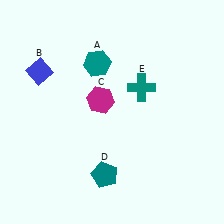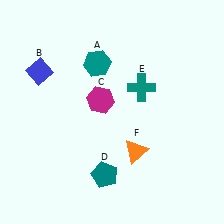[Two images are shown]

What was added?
An orange triangle (F) was added in Image 2.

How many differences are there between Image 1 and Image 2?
There is 1 difference between the two images.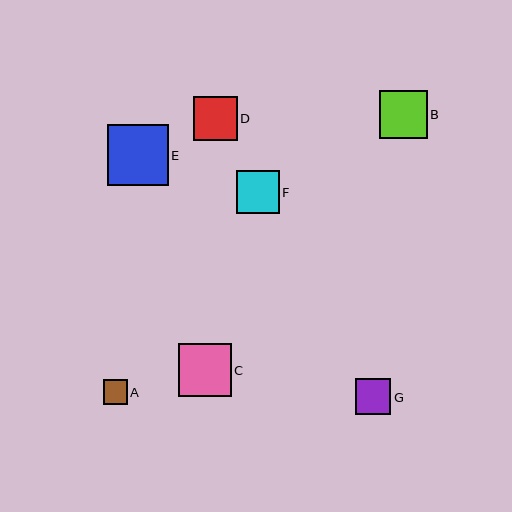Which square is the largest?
Square E is the largest with a size of approximately 61 pixels.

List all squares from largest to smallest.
From largest to smallest: E, C, B, D, F, G, A.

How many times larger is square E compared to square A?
Square E is approximately 2.5 times the size of square A.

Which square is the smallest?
Square A is the smallest with a size of approximately 24 pixels.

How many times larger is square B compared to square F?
Square B is approximately 1.1 times the size of square F.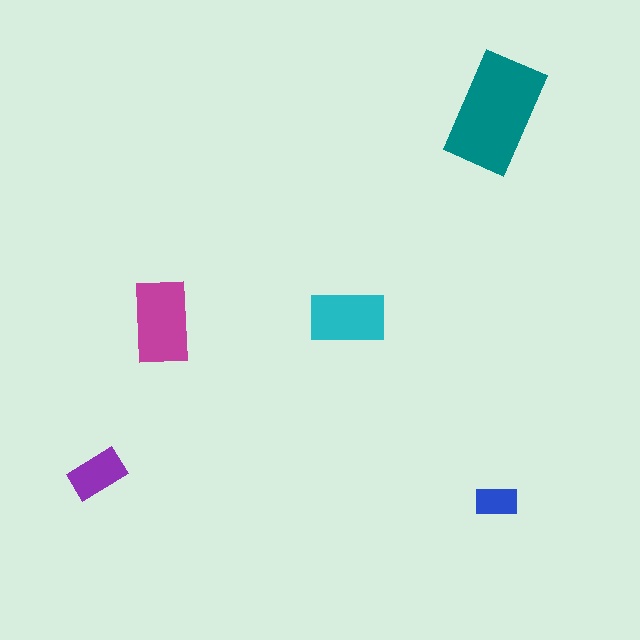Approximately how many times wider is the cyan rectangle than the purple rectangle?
About 1.5 times wider.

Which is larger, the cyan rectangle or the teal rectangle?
The teal one.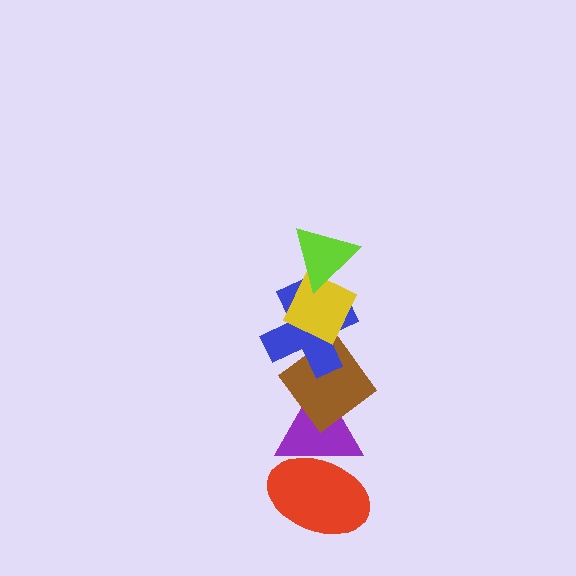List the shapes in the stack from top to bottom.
From top to bottom: the lime triangle, the yellow diamond, the blue cross, the brown diamond, the purple triangle, the red ellipse.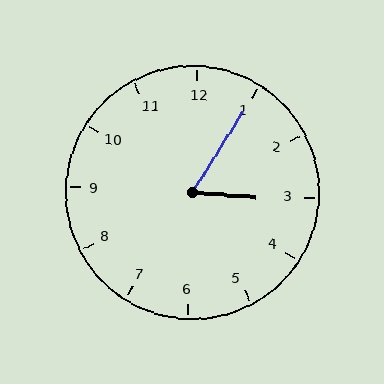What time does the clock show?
3:05.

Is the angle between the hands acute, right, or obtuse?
It is acute.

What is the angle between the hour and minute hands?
Approximately 62 degrees.